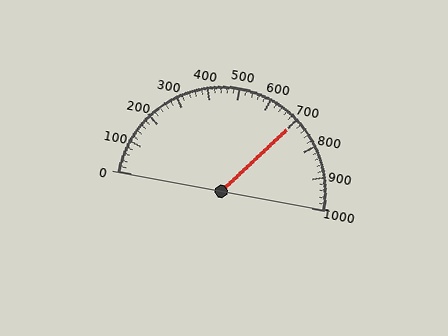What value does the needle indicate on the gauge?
The needle indicates approximately 700.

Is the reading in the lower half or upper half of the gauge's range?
The reading is in the upper half of the range (0 to 1000).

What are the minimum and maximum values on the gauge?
The gauge ranges from 0 to 1000.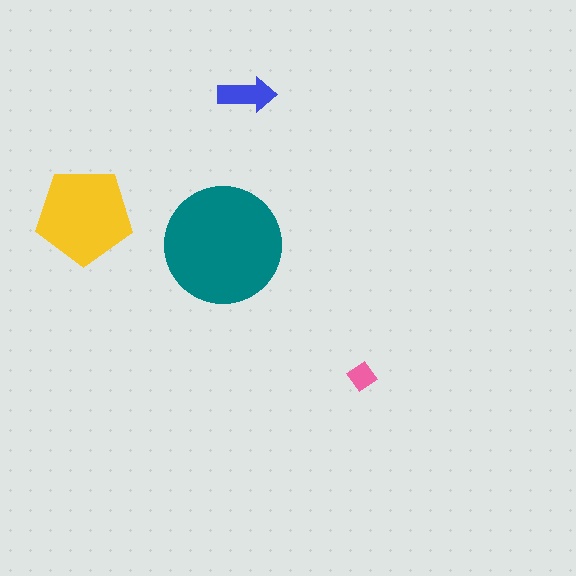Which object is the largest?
The teal circle.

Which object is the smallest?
The pink diamond.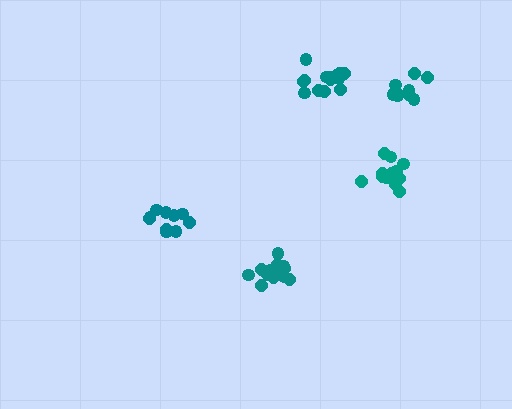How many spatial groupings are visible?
There are 5 spatial groupings.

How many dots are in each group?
Group 1: 14 dots, Group 2: 14 dots, Group 3: 10 dots, Group 4: 13 dots, Group 5: 10 dots (61 total).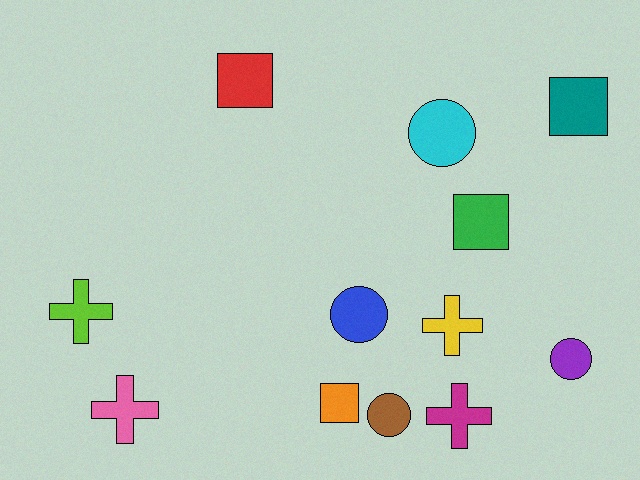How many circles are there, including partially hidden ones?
There are 4 circles.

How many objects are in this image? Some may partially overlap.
There are 12 objects.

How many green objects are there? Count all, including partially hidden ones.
There is 1 green object.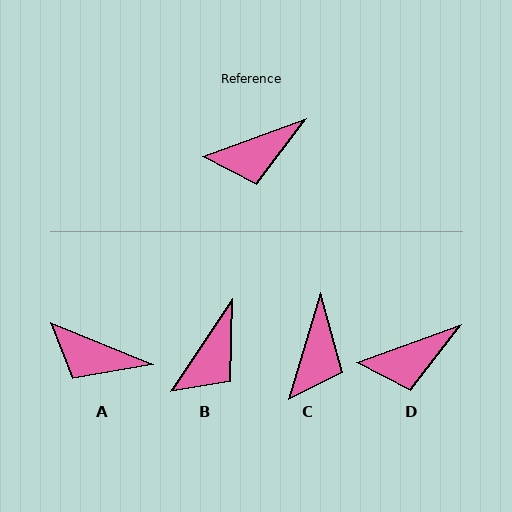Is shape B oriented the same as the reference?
No, it is off by about 36 degrees.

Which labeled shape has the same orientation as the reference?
D.